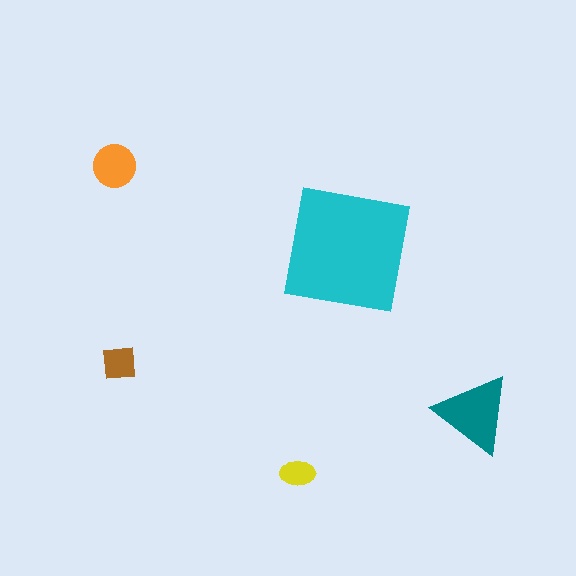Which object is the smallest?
The yellow ellipse.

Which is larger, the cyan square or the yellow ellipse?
The cyan square.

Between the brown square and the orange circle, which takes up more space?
The orange circle.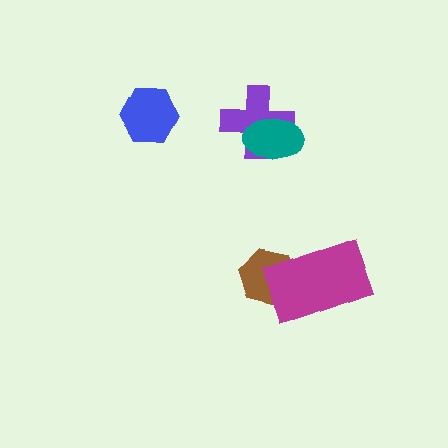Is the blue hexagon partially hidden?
No, no other shape covers it.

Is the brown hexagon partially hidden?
Yes, it is partially covered by another shape.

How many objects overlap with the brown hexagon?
1 object overlaps with the brown hexagon.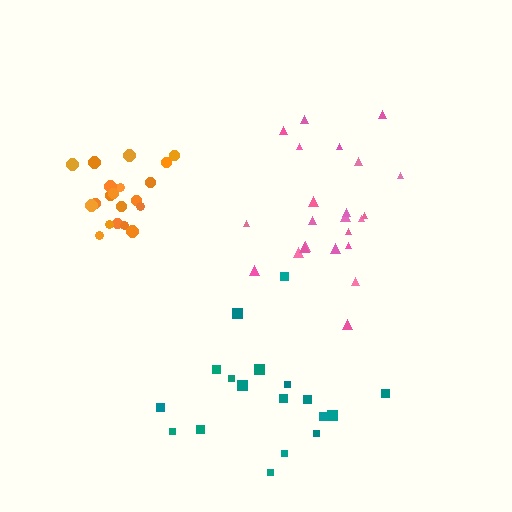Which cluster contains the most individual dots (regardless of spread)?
Pink (23).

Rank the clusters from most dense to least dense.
orange, pink, teal.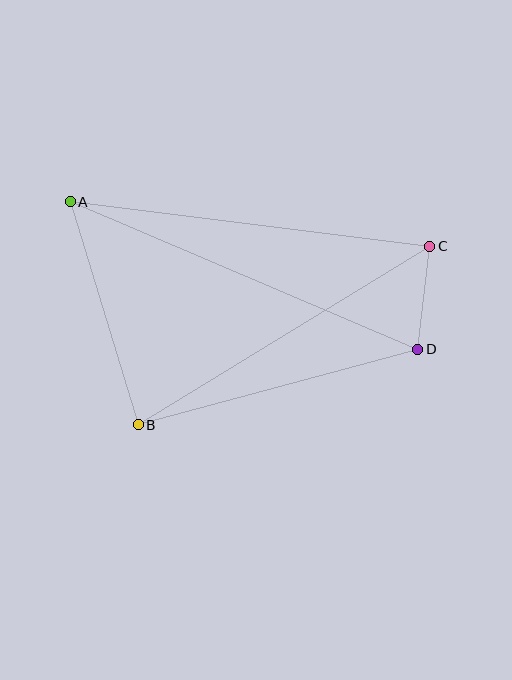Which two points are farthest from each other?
Points A and D are farthest from each other.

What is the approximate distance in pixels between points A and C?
The distance between A and C is approximately 362 pixels.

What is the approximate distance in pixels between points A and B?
The distance between A and B is approximately 233 pixels.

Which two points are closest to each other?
Points C and D are closest to each other.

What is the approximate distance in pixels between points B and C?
The distance between B and C is approximately 342 pixels.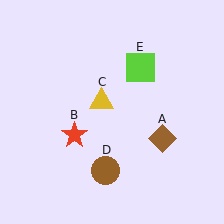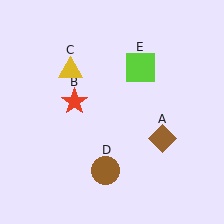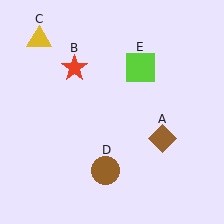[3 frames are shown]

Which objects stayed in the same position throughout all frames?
Brown diamond (object A) and brown circle (object D) and lime square (object E) remained stationary.